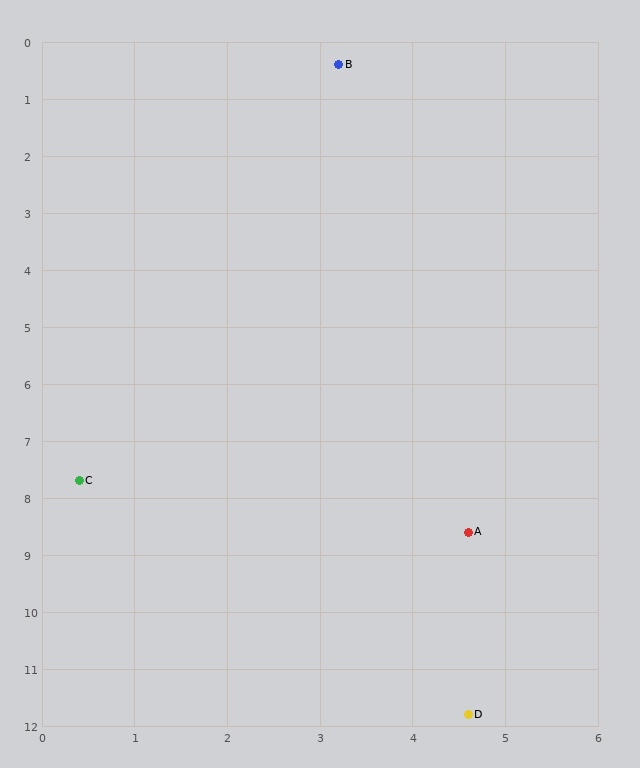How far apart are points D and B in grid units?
Points D and B are about 11.5 grid units apart.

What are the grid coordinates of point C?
Point C is at approximately (0.4, 7.7).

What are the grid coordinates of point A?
Point A is at approximately (4.6, 8.6).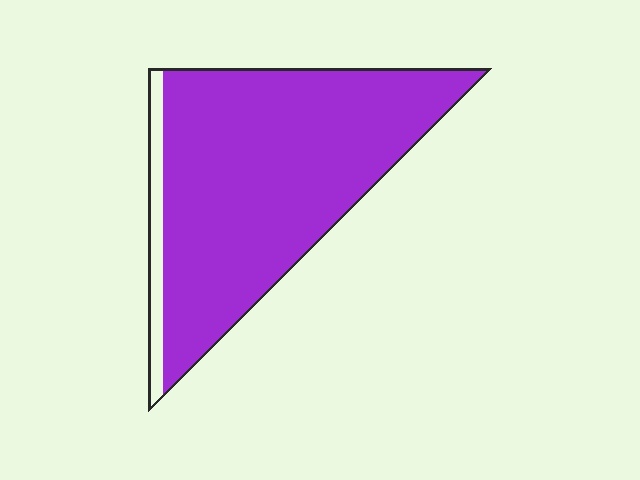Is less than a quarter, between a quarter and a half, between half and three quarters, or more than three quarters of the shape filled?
More than three quarters.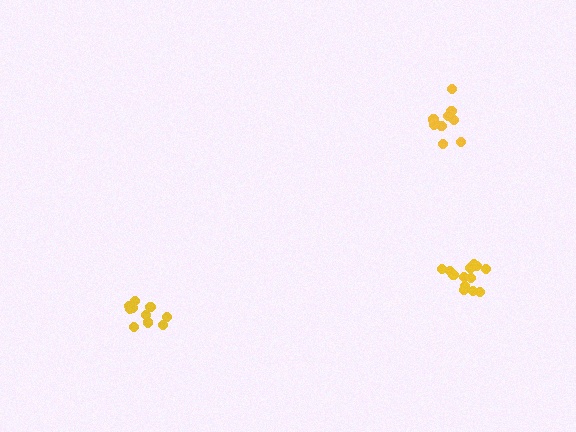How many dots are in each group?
Group 1: 10 dots, Group 2: 9 dots, Group 3: 14 dots (33 total).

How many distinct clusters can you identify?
There are 3 distinct clusters.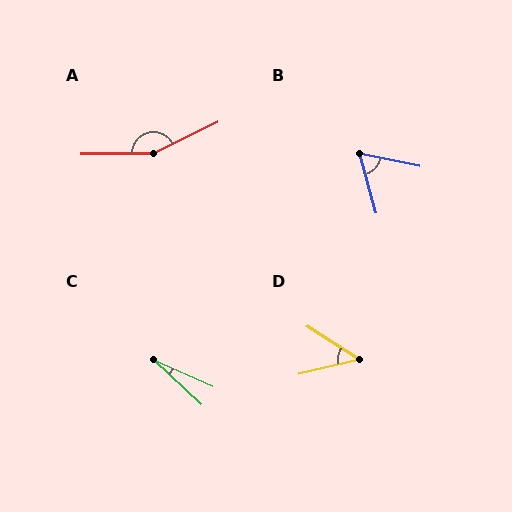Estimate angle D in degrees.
Approximately 46 degrees.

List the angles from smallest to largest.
C (19°), D (46°), B (63°), A (154°).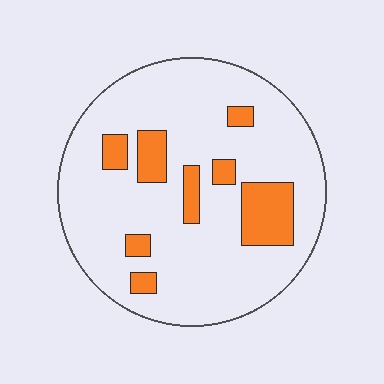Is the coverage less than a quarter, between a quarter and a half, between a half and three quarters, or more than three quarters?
Less than a quarter.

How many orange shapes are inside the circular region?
8.